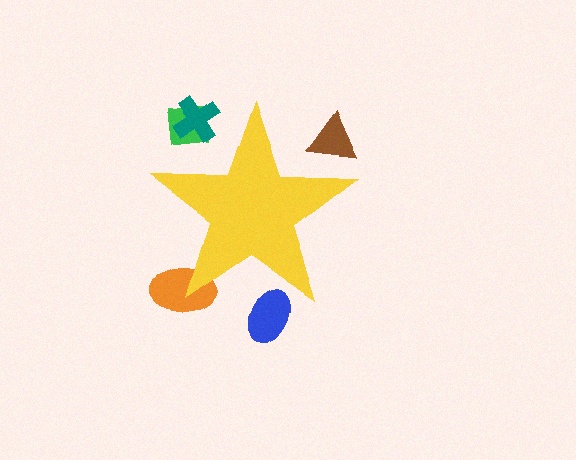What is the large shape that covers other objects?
A yellow star.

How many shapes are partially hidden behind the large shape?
5 shapes are partially hidden.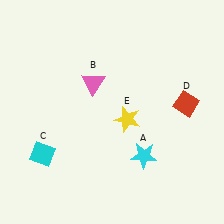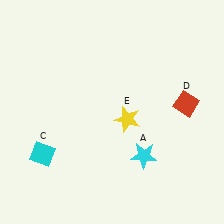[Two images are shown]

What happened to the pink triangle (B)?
The pink triangle (B) was removed in Image 2. It was in the top-left area of Image 1.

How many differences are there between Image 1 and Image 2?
There is 1 difference between the two images.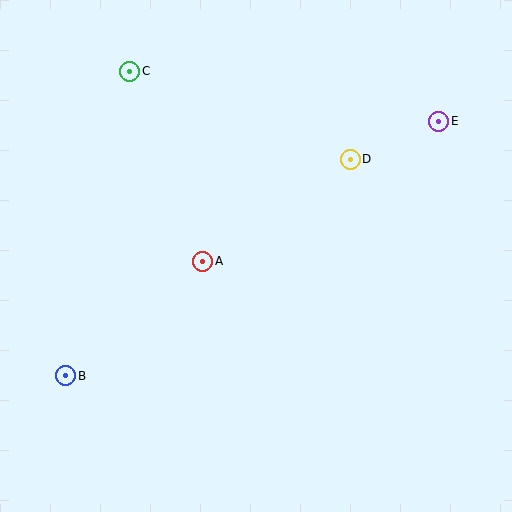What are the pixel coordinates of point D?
Point D is at (350, 159).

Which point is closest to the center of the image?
Point A at (203, 261) is closest to the center.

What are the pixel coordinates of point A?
Point A is at (203, 261).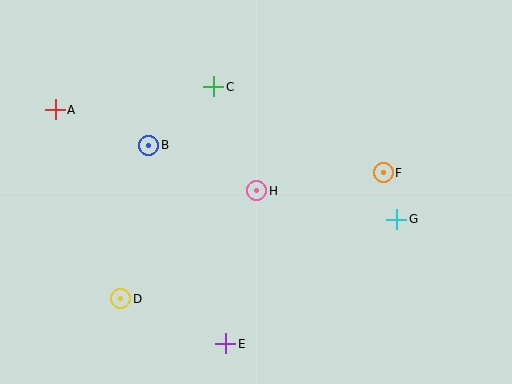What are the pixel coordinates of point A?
Point A is at (55, 110).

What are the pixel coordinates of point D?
Point D is at (121, 299).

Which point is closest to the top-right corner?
Point F is closest to the top-right corner.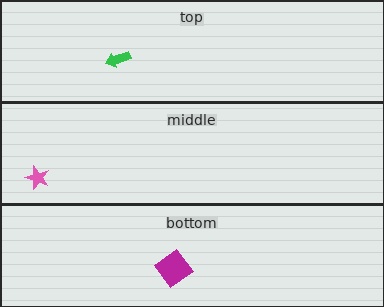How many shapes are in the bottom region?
1.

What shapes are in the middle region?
The pink star.